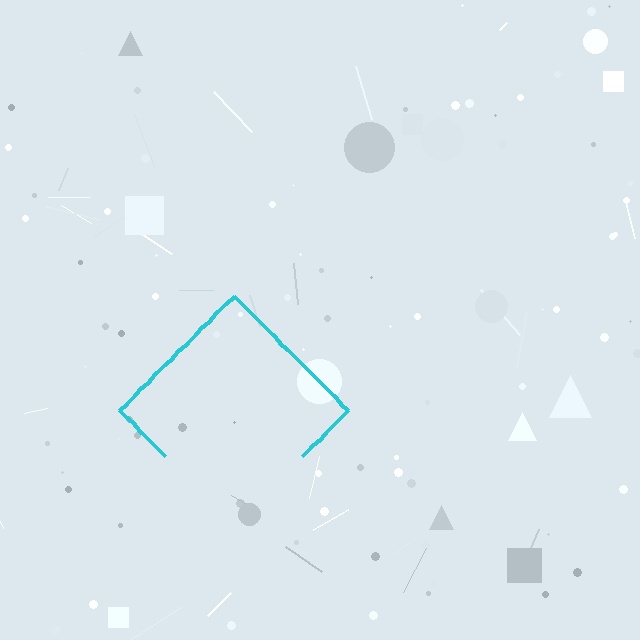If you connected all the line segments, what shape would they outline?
They would outline a diamond.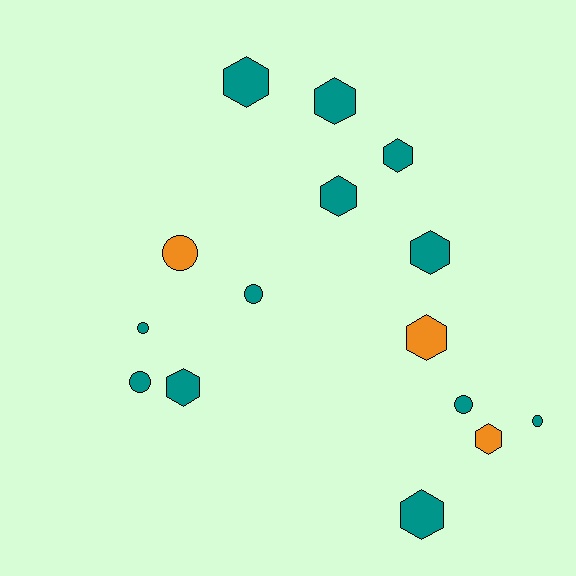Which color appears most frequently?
Teal, with 12 objects.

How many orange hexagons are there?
There are 2 orange hexagons.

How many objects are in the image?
There are 15 objects.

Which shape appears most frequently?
Hexagon, with 9 objects.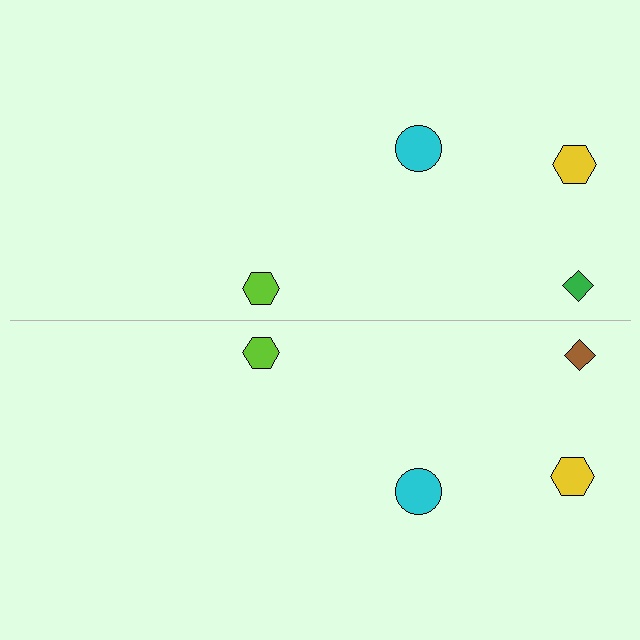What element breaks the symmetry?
The brown diamond on the bottom side breaks the symmetry — its mirror counterpart is green.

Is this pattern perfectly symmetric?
No, the pattern is not perfectly symmetric. The brown diamond on the bottom side breaks the symmetry — its mirror counterpart is green.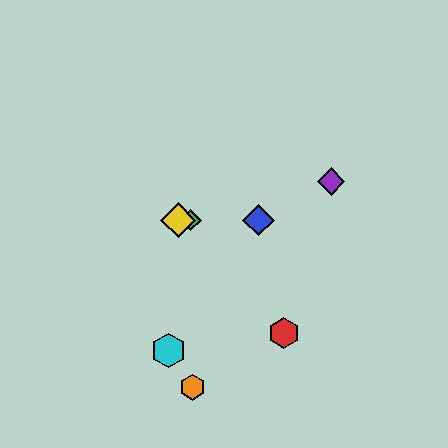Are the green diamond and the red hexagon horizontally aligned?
No, the green diamond is at y≈220 and the red hexagon is at y≈333.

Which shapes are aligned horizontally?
The blue diamond, the green diamond, the yellow diamond are aligned horizontally.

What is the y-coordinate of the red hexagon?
The red hexagon is at y≈333.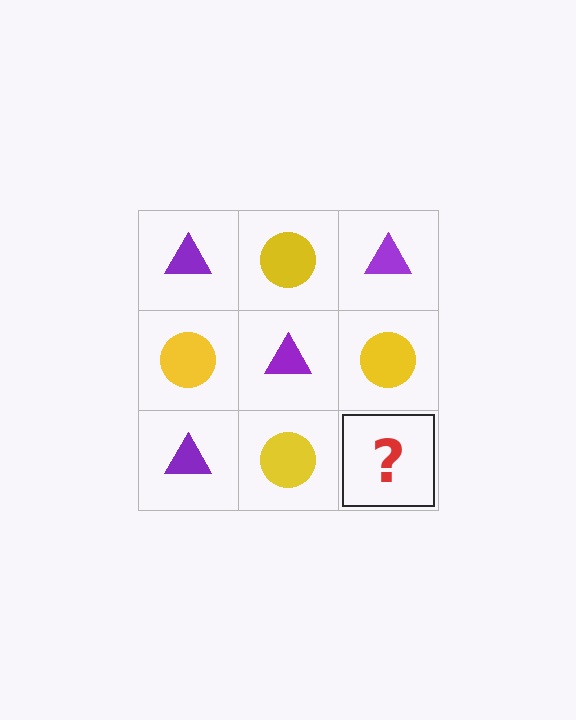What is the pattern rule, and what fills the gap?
The rule is that it alternates purple triangle and yellow circle in a checkerboard pattern. The gap should be filled with a purple triangle.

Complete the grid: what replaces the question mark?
The question mark should be replaced with a purple triangle.